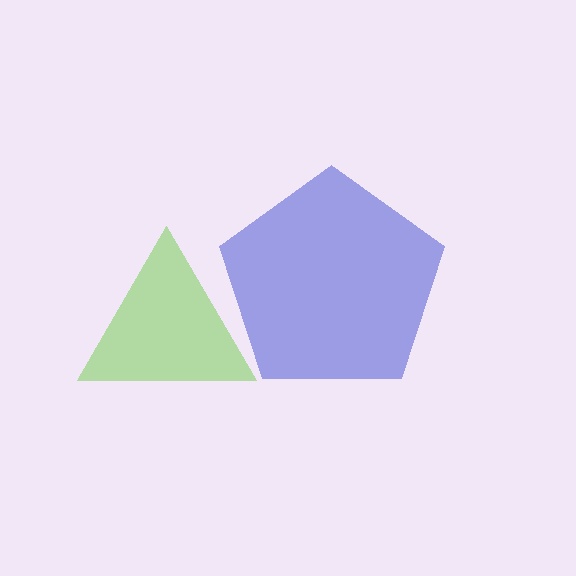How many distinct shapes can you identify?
There are 2 distinct shapes: a blue pentagon, a lime triangle.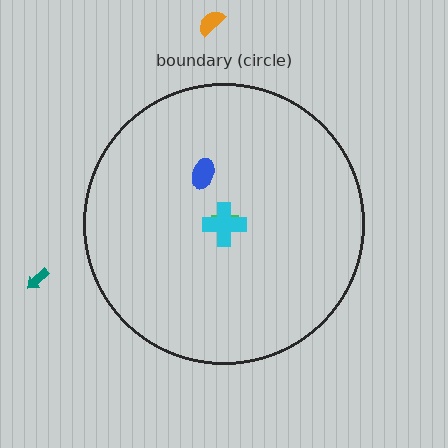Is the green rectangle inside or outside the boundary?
Inside.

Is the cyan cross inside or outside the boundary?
Inside.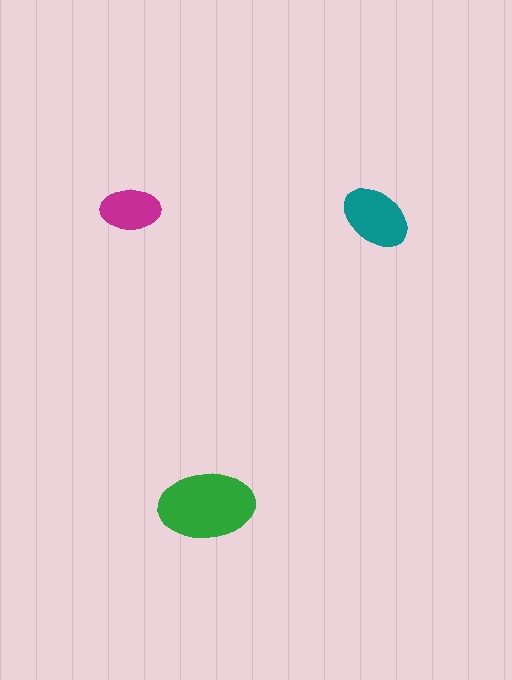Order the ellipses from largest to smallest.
the green one, the teal one, the magenta one.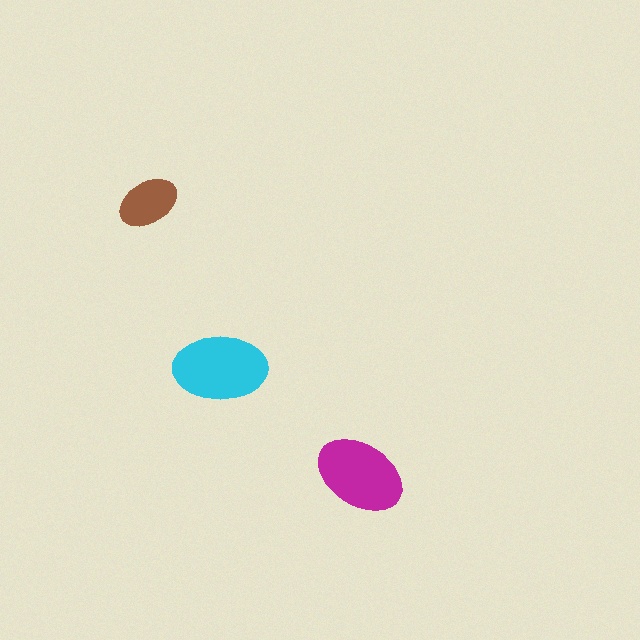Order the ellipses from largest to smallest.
the cyan one, the magenta one, the brown one.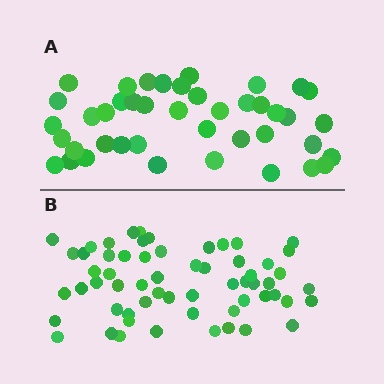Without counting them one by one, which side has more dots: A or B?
Region B (the bottom region) has more dots.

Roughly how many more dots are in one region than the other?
Region B has approximately 20 more dots than region A.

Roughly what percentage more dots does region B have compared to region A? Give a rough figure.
About 45% more.